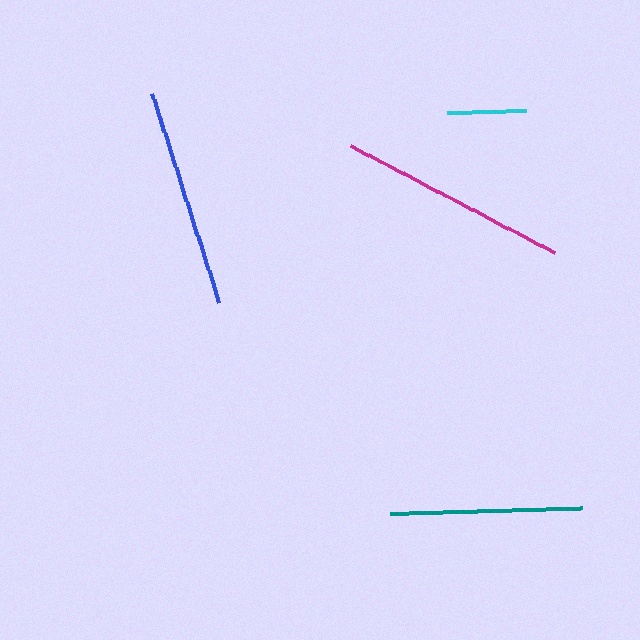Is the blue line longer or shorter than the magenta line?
The magenta line is longer than the blue line.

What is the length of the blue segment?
The blue segment is approximately 220 pixels long.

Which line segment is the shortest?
The cyan line is the shortest at approximately 78 pixels.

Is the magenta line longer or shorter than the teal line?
The magenta line is longer than the teal line.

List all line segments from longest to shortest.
From longest to shortest: magenta, blue, teal, cyan.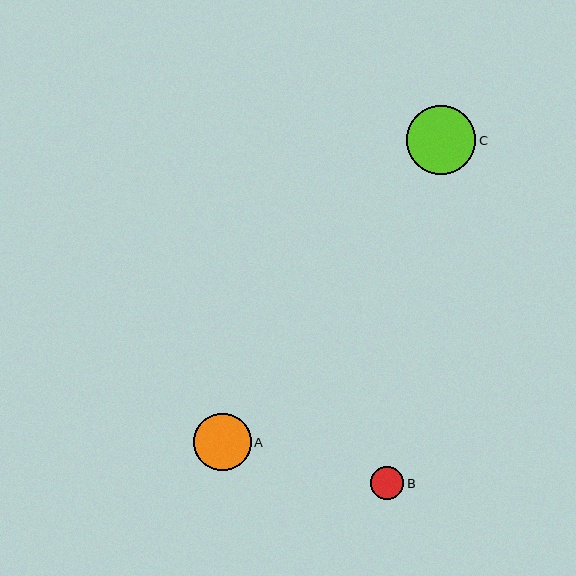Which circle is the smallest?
Circle B is the smallest with a size of approximately 33 pixels.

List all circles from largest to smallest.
From largest to smallest: C, A, B.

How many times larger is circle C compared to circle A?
Circle C is approximately 1.2 times the size of circle A.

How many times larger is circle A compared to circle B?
Circle A is approximately 1.7 times the size of circle B.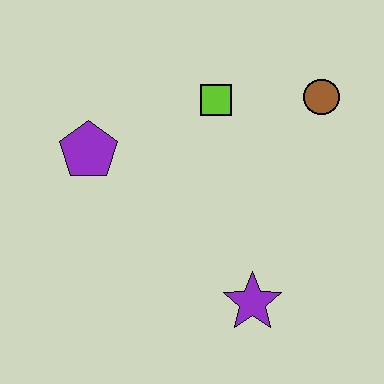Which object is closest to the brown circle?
The lime square is closest to the brown circle.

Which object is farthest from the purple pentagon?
The brown circle is farthest from the purple pentagon.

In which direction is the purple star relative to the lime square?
The purple star is below the lime square.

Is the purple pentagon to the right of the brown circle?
No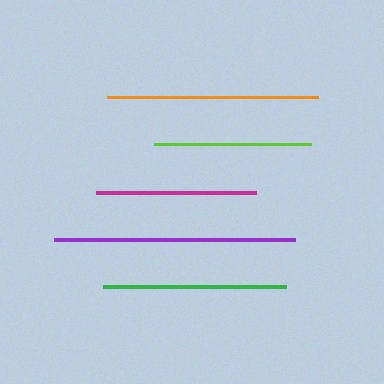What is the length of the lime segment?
The lime segment is approximately 157 pixels long.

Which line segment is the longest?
The purple line is the longest at approximately 241 pixels.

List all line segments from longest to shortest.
From longest to shortest: purple, orange, green, magenta, lime.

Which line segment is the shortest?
The lime line is the shortest at approximately 157 pixels.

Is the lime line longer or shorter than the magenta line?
The magenta line is longer than the lime line.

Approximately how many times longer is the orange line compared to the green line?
The orange line is approximately 1.1 times the length of the green line.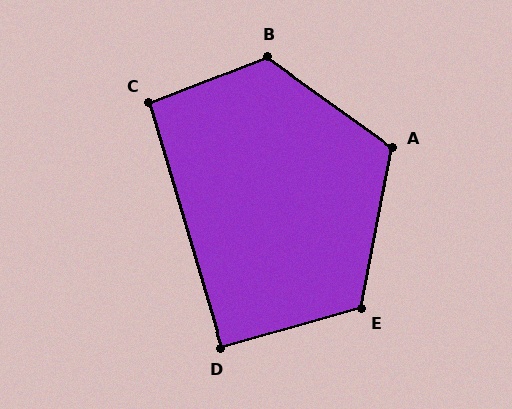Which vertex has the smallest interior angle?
D, at approximately 90 degrees.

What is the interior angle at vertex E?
Approximately 117 degrees (obtuse).